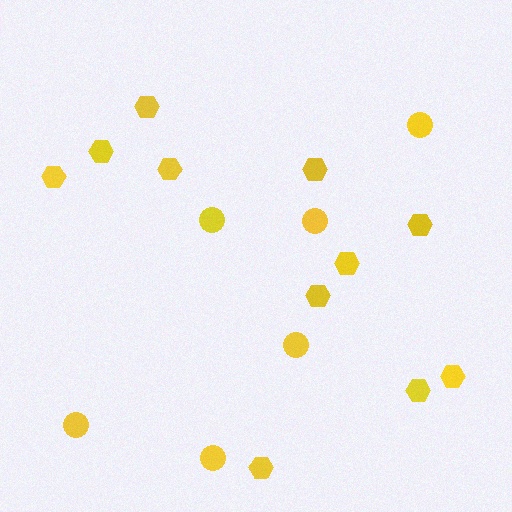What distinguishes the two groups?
There are 2 groups: one group of circles (6) and one group of hexagons (11).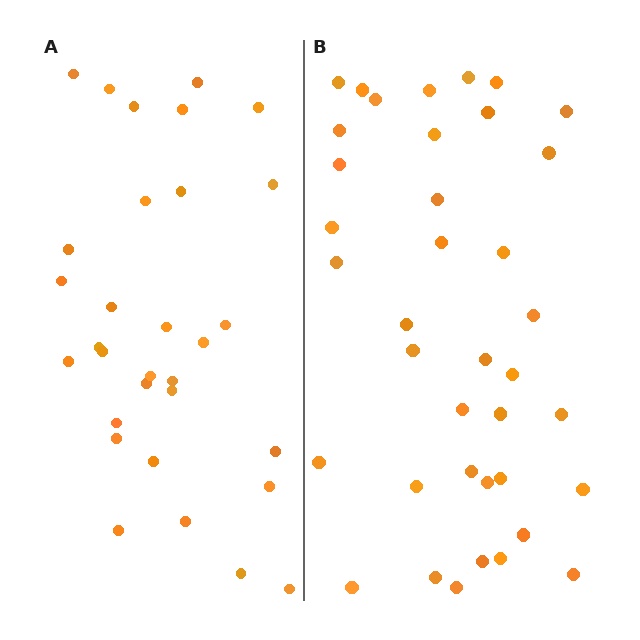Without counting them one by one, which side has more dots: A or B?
Region B (the right region) has more dots.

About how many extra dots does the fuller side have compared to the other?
Region B has roughly 8 or so more dots than region A.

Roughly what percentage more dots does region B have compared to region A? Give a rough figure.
About 25% more.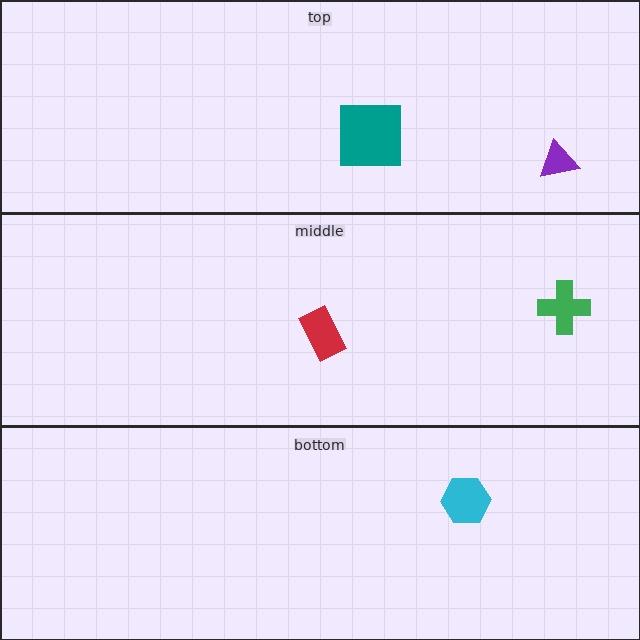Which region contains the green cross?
The middle region.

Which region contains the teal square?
The top region.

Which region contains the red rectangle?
The middle region.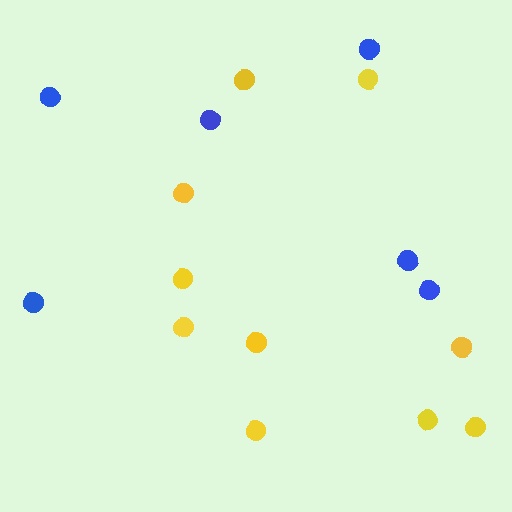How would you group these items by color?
There are 2 groups: one group of yellow circles (10) and one group of blue circles (6).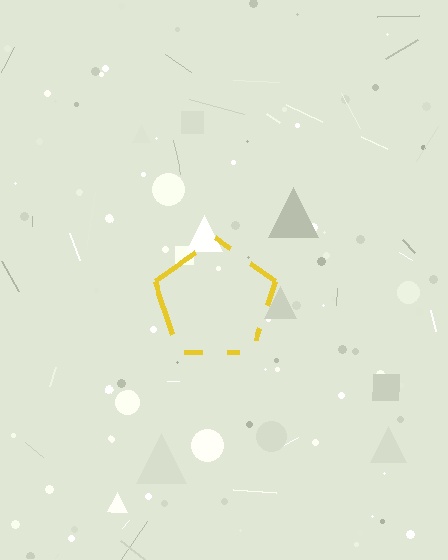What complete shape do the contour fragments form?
The contour fragments form a pentagon.